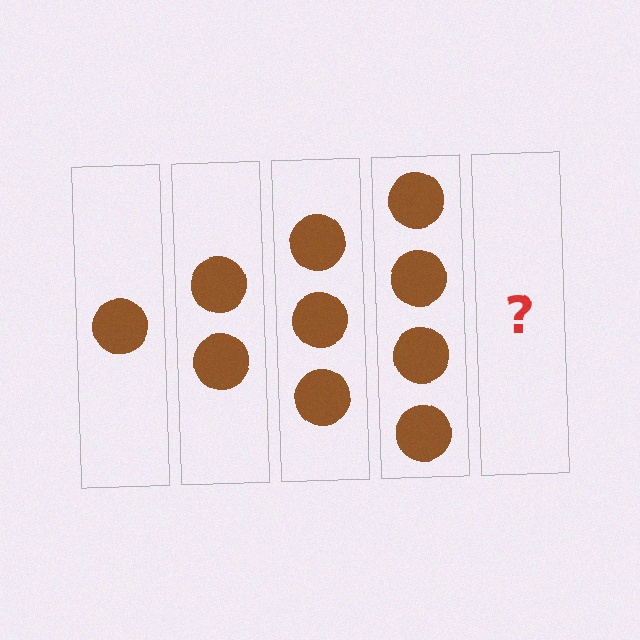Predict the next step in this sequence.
The next step is 5 circles.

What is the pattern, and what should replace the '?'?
The pattern is that each step adds one more circle. The '?' should be 5 circles.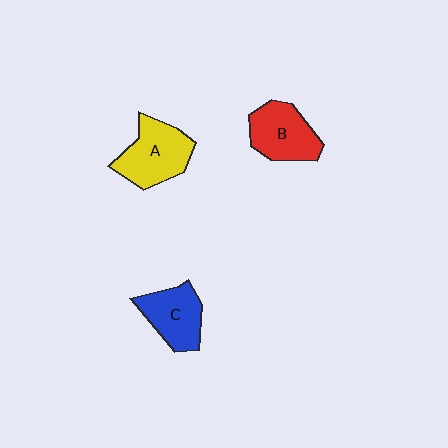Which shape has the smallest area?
Shape C (blue).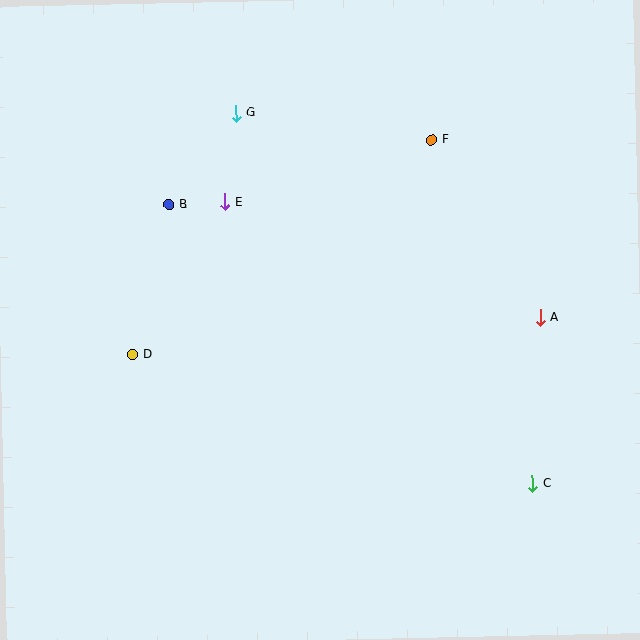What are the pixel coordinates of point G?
Point G is at (236, 113).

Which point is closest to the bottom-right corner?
Point C is closest to the bottom-right corner.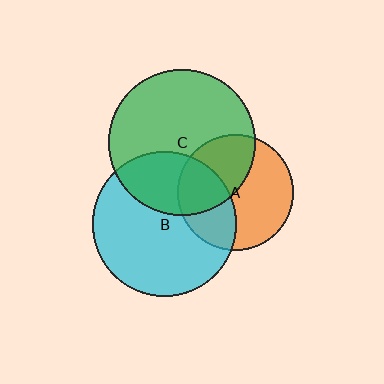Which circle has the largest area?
Circle C (green).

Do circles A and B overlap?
Yes.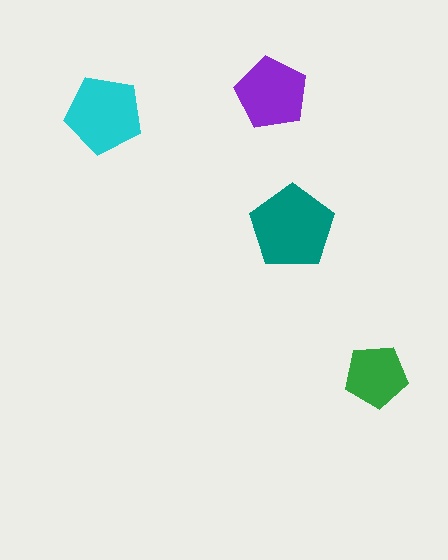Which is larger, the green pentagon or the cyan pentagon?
The cyan one.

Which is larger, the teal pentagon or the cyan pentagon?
The teal one.